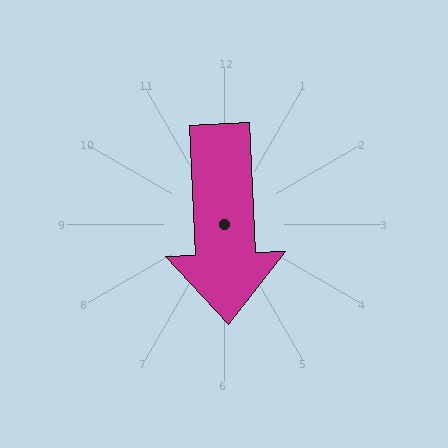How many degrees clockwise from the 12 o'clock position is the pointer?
Approximately 178 degrees.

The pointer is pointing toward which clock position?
Roughly 6 o'clock.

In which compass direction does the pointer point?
South.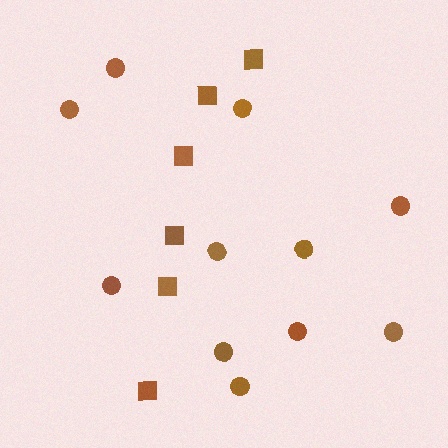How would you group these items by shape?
There are 2 groups: one group of squares (6) and one group of circles (11).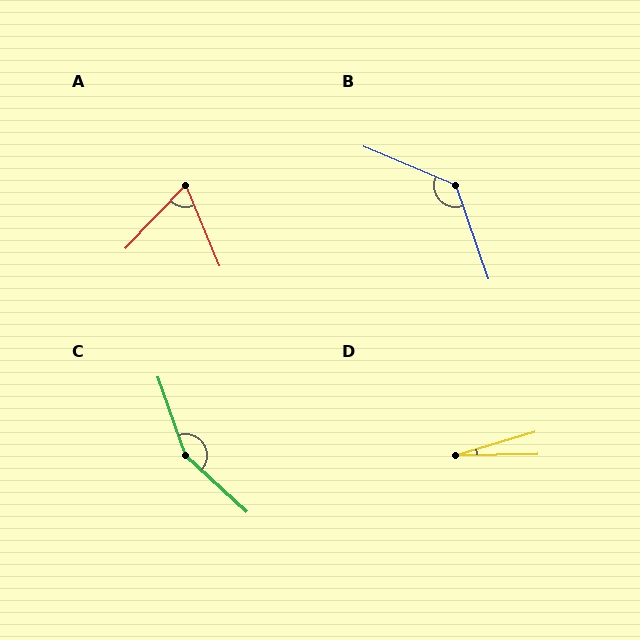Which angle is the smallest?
D, at approximately 16 degrees.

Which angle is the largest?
C, at approximately 152 degrees.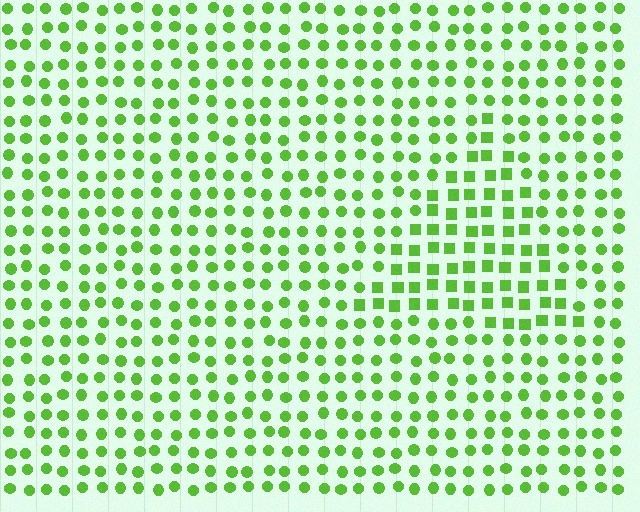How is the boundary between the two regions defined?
The boundary is defined by a change in element shape: squares inside vs. circles outside. All elements share the same color and spacing.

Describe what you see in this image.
The image is filled with small lime elements arranged in a uniform grid. A triangle-shaped region contains squares, while the surrounding area contains circles. The boundary is defined purely by the change in element shape.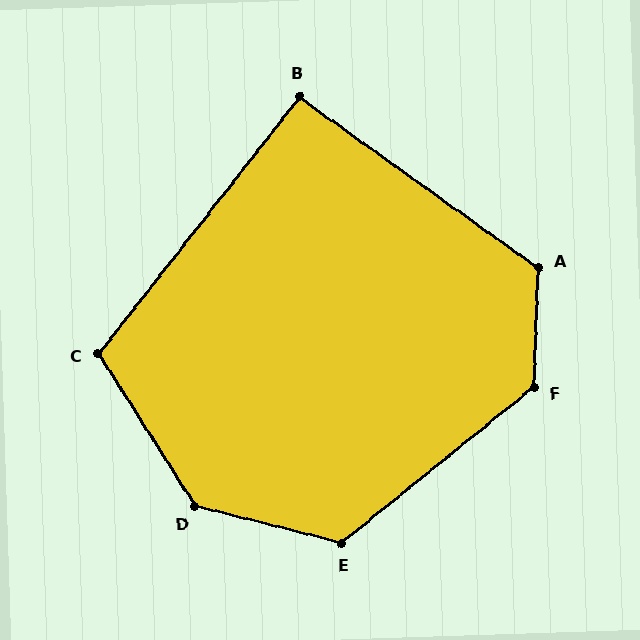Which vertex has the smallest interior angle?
B, at approximately 92 degrees.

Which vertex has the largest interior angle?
D, at approximately 137 degrees.